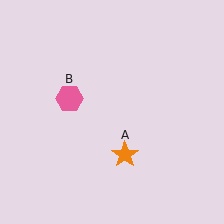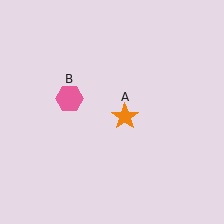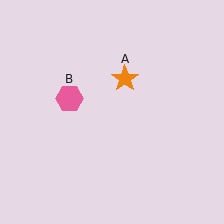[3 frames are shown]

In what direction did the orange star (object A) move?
The orange star (object A) moved up.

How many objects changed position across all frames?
1 object changed position: orange star (object A).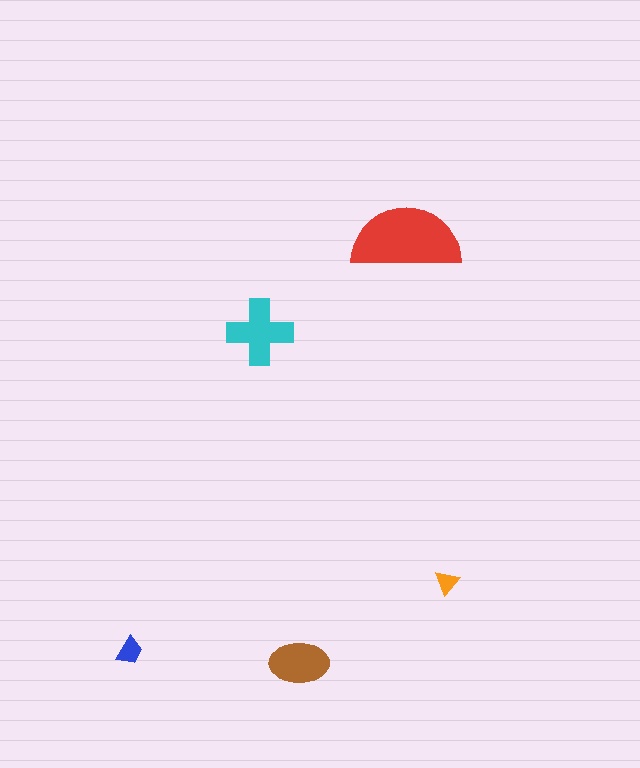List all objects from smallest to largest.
The orange triangle, the blue trapezoid, the brown ellipse, the cyan cross, the red semicircle.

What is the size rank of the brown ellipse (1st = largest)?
3rd.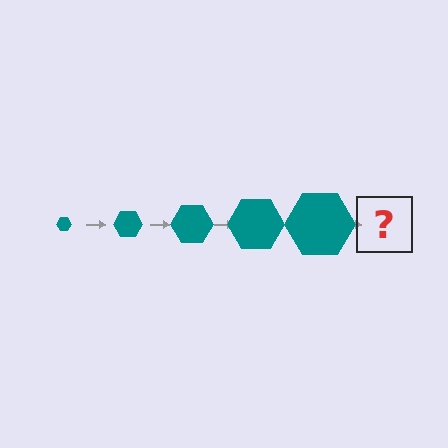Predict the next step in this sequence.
The next step is a teal hexagon, larger than the previous one.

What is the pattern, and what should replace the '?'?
The pattern is that the hexagon gets progressively larger each step. The '?' should be a teal hexagon, larger than the previous one.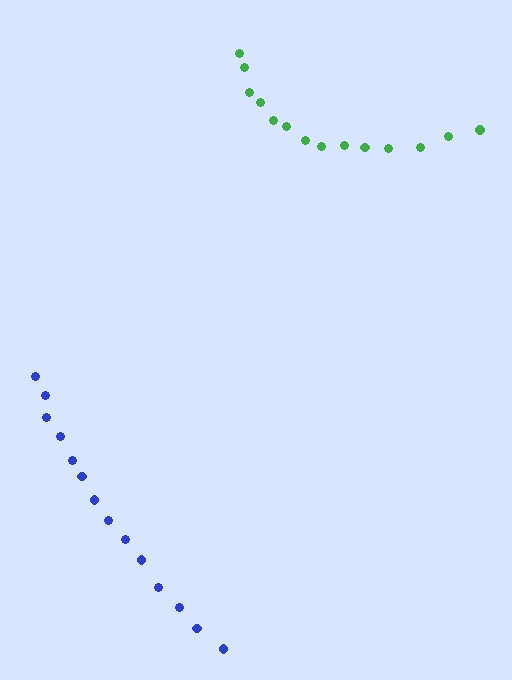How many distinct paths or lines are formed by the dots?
There are 2 distinct paths.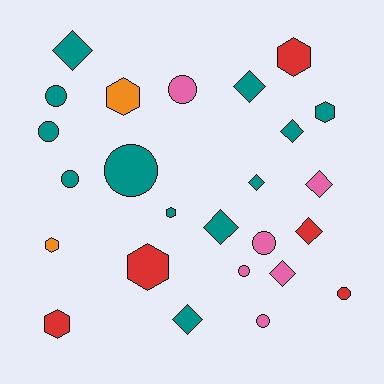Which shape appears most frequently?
Circle, with 9 objects.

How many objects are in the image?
There are 25 objects.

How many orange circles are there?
There are no orange circles.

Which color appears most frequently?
Teal, with 12 objects.